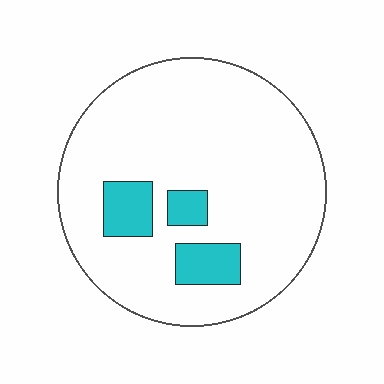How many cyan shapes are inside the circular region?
3.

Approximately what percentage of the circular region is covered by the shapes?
Approximately 10%.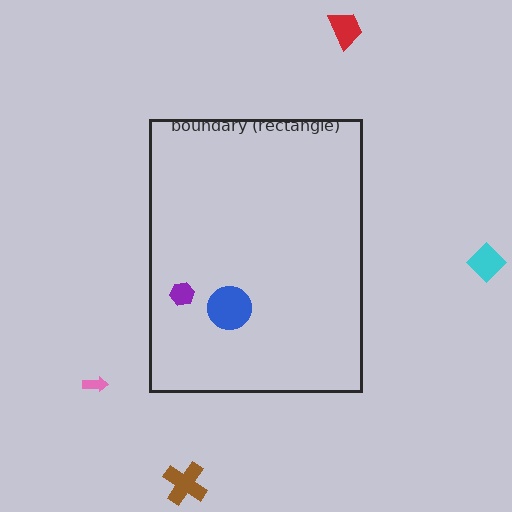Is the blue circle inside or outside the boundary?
Inside.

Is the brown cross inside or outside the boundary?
Outside.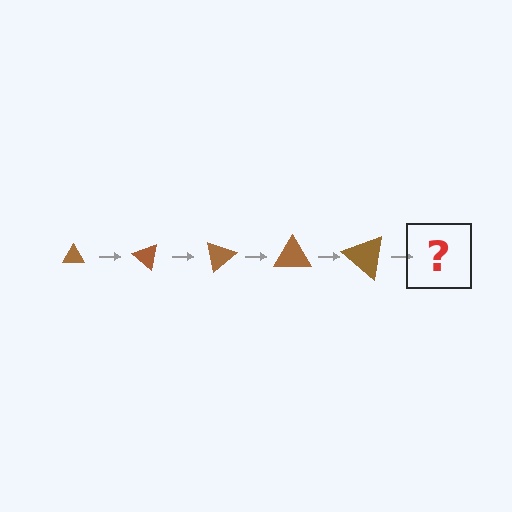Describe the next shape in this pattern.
It should be a triangle, larger than the previous one and rotated 200 degrees from the start.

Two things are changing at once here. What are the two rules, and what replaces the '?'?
The two rules are that the triangle grows larger each step and it rotates 40 degrees each step. The '?' should be a triangle, larger than the previous one and rotated 200 degrees from the start.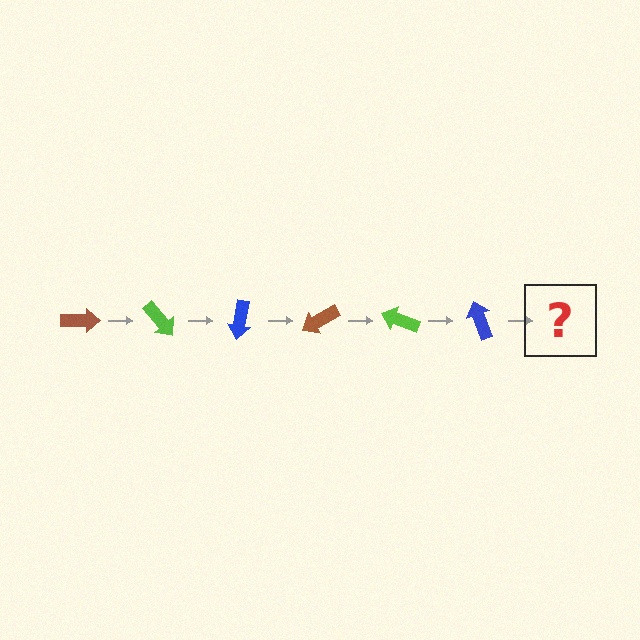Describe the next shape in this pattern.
It should be a brown arrow, rotated 300 degrees from the start.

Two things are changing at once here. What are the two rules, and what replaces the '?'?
The two rules are that it rotates 50 degrees each step and the color cycles through brown, lime, and blue. The '?' should be a brown arrow, rotated 300 degrees from the start.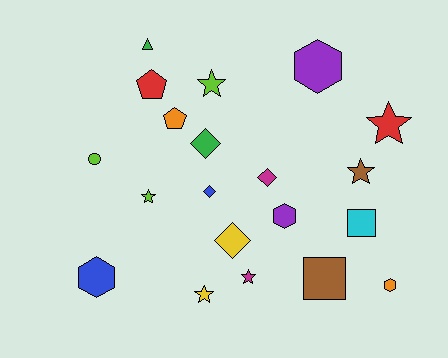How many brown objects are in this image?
There are 2 brown objects.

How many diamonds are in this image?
There are 4 diamonds.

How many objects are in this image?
There are 20 objects.